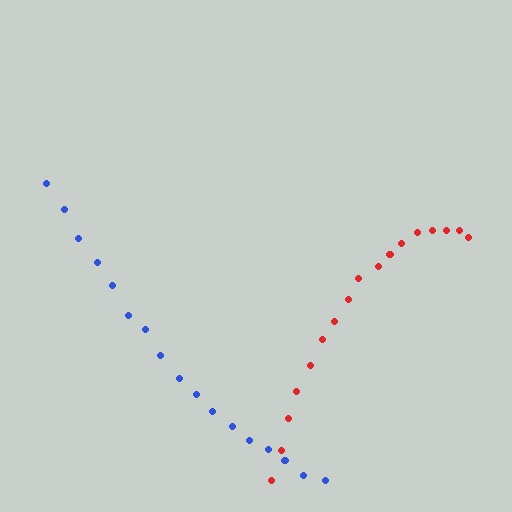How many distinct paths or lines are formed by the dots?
There are 2 distinct paths.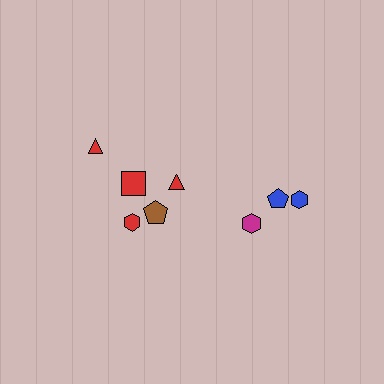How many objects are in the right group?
There are 3 objects.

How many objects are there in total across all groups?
There are 8 objects.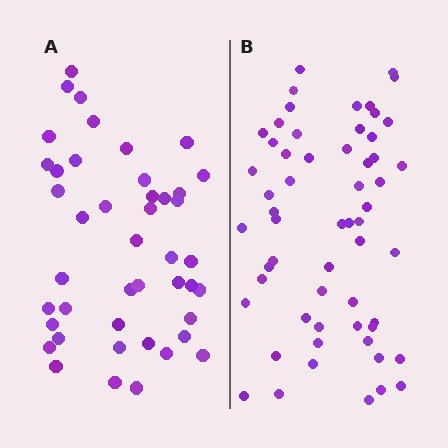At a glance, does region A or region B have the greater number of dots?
Region B (the right region) has more dots.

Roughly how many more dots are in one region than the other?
Region B has approximately 15 more dots than region A.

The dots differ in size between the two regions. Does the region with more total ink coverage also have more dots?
No. Region A has more total ink coverage because its dots are larger, but region B actually contains more individual dots. Total area can be misleading — the number of items is what matters here.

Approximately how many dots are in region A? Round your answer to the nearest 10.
About 40 dots. (The exact count is 44, which rounds to 40.)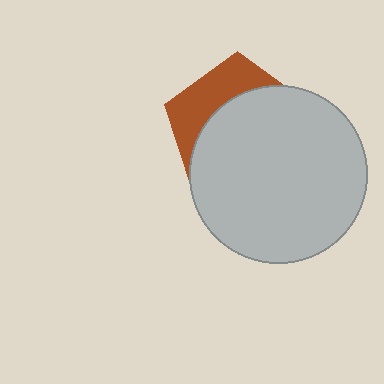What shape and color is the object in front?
The object in front is a light gray circle.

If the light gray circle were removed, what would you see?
You would see the complete brown pentagon.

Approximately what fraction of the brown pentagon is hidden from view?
Roughly 69% of the brown pentagon is hidden behind the light gray circle.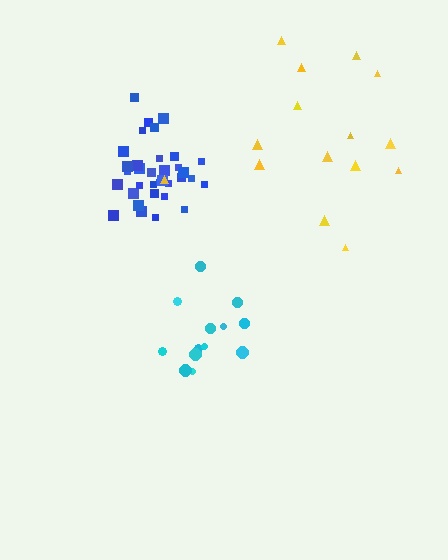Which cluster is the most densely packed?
Blue.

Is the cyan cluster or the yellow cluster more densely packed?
Cyan.